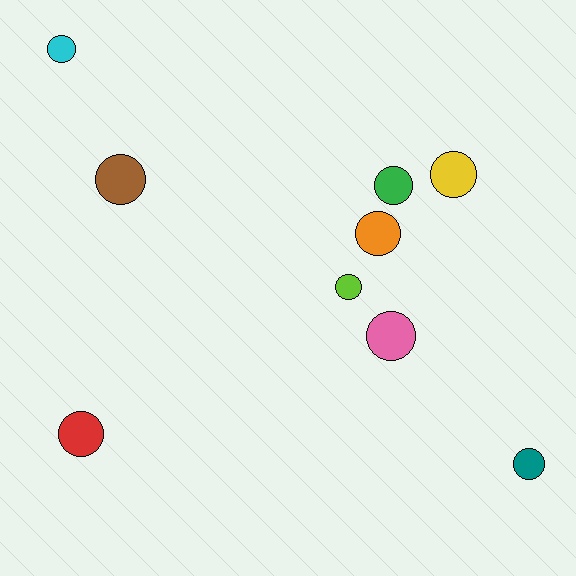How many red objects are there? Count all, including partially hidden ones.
There is 1 red object.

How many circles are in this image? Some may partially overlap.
There are 9 circles.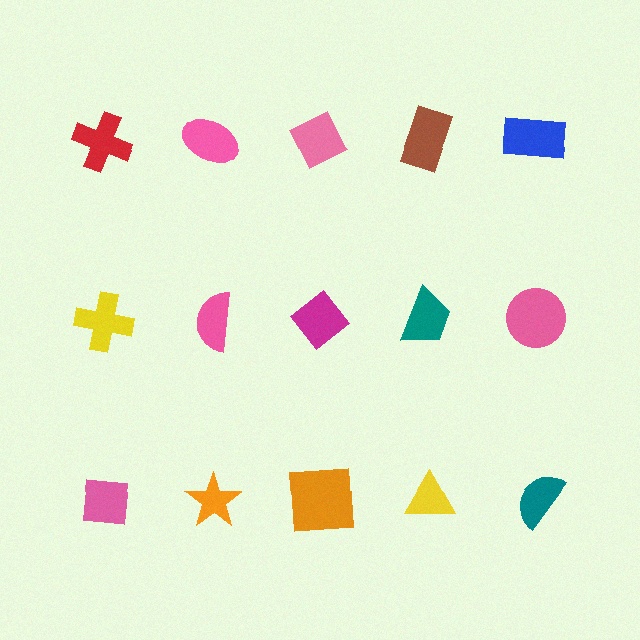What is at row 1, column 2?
A pink ellipse.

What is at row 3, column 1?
A pink square.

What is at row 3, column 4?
A yellow triangle.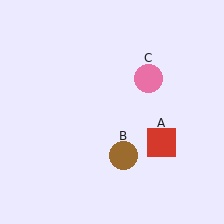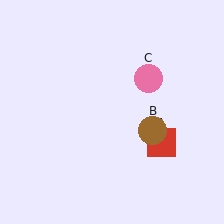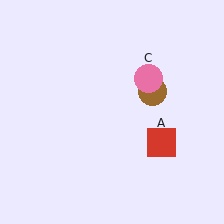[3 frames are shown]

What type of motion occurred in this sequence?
The brown circle (object B) rotated counterclockwise around the center of the scene.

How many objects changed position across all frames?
1 object changed position: brown circle (object B).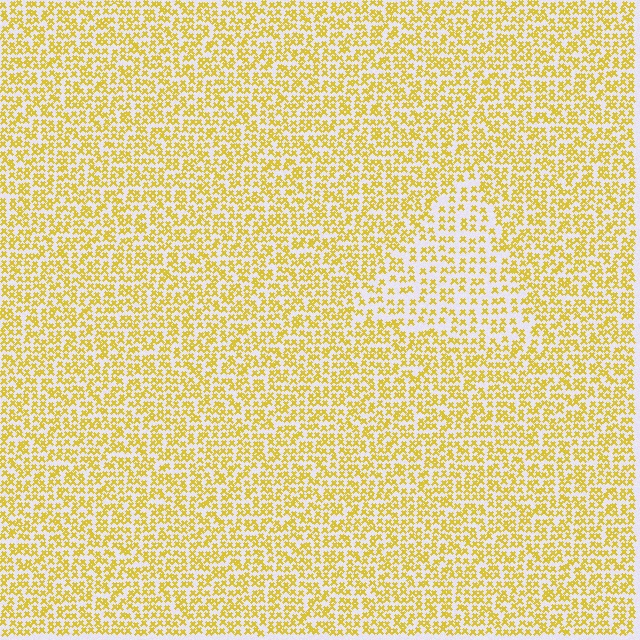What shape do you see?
I see a triangle.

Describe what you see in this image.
The image contains small yellow elements arranged at two different densities. A triangle-shaped region is visible where the elements are less densely packed than the surrounding area.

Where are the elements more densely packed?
The elements are more densely packed outside the triangle boundary.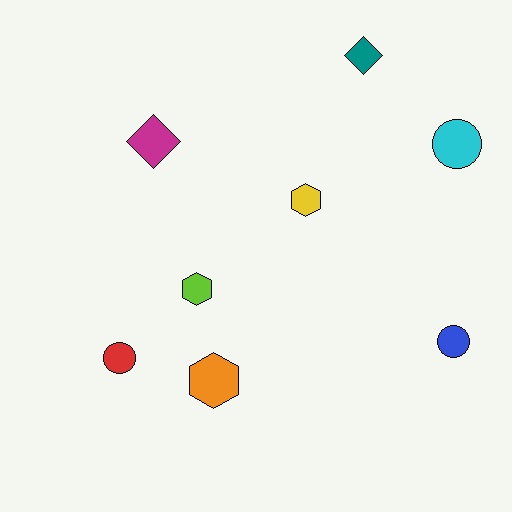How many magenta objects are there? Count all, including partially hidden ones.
There is 1 magenta object.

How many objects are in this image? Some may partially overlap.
There are 8 objects.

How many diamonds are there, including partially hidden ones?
There are 2 diamonds.